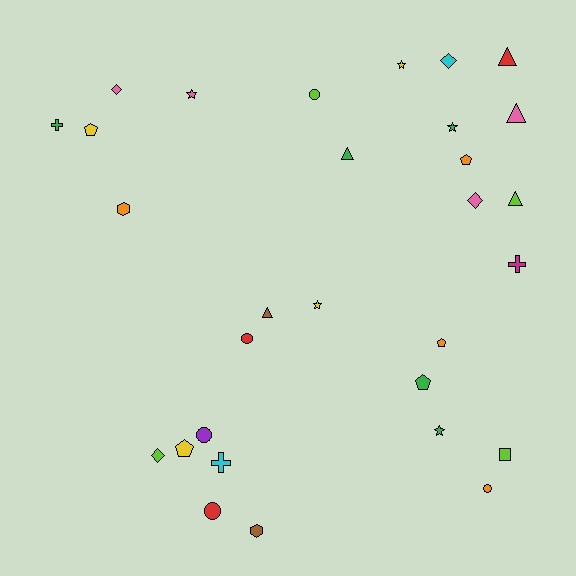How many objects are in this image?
There are 30 objects.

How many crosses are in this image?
There are 3 crosses.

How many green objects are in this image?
There are 5 green objects.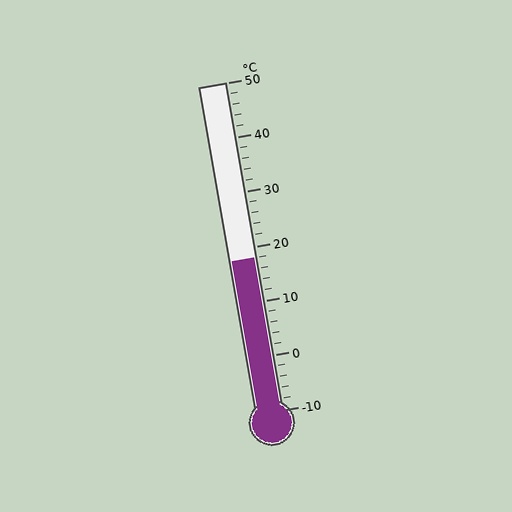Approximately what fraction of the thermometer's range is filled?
The thermometer is filled to approximately 45% of its range.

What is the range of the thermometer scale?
The thermometer scale ranges from -10°C to 50°C.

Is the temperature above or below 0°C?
The temperature is above 0°C.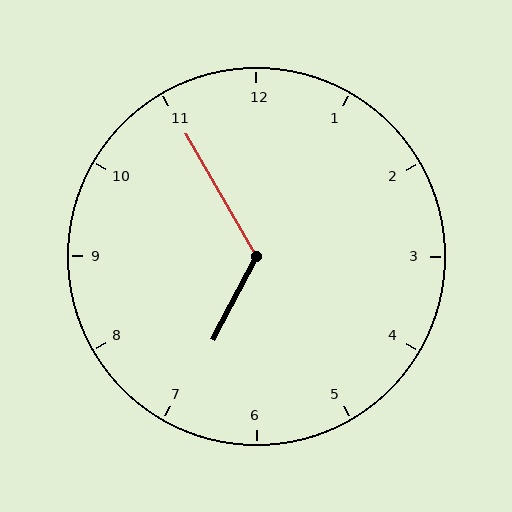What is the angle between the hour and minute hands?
Approximately 122 degrees.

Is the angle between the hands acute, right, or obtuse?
It is obtuse.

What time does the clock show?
6:55.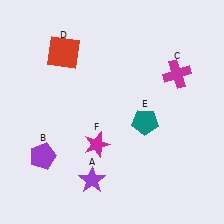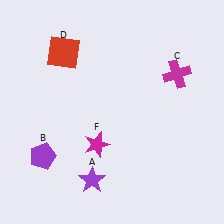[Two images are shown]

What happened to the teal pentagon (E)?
The teal pentagon (E) was removed in Image 2. It was in the bottom-right area of Image 1.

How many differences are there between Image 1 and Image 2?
There is 1 difference between the two images.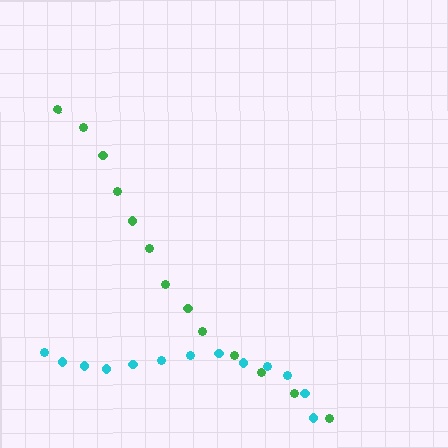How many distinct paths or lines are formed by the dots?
There are 2 distinct paths.